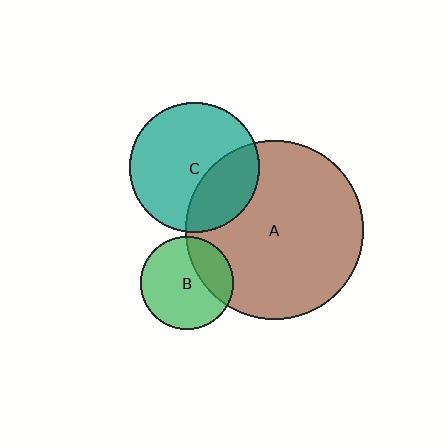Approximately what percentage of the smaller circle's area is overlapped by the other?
Approximately 30%.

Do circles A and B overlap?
Yes.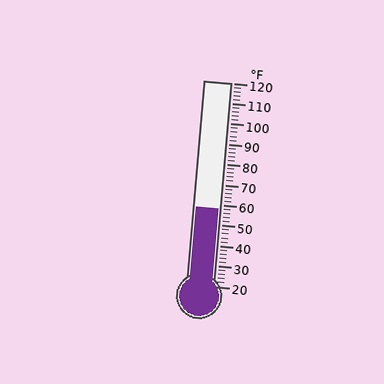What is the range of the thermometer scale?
The thermometer scale ranges from 20°F to 120°F.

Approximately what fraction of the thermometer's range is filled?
The thermometer is filled to approximately 40% of its range.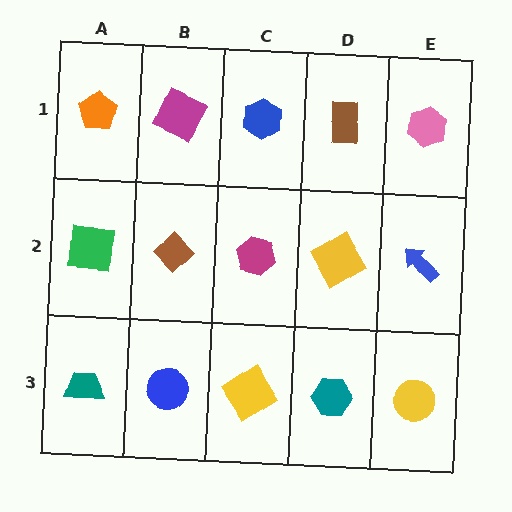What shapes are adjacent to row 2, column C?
A blue hexagon (row 1, column C), a yellow diamond (row 3, column C), a brown diamond (row 2, column B), a yellow square (row 2, column D).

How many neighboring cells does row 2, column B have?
4.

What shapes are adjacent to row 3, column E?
A blue arrow (row 2, column E), a teal hexagon (row 3, column D).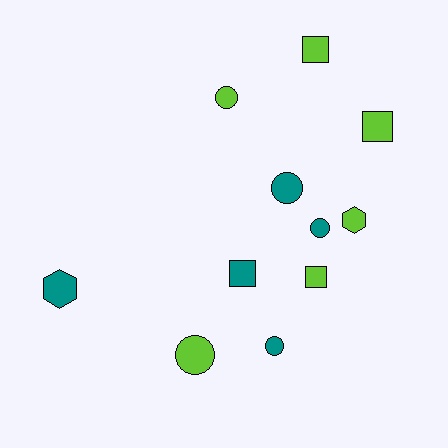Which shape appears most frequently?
Circle, with 5 objects.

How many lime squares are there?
There are 3 lime squares.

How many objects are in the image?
There are 11 objects.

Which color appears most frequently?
Lime, with 6 objects.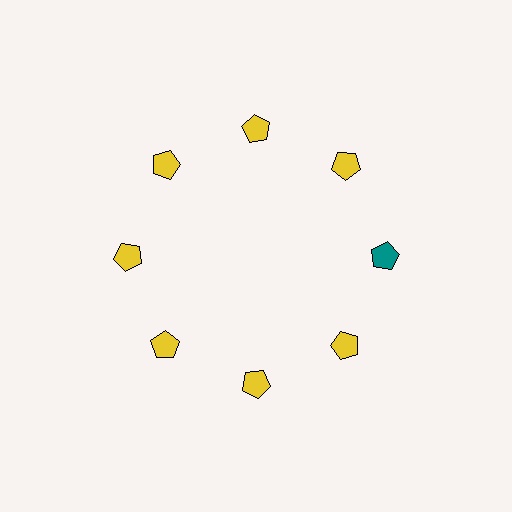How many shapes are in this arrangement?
There are 8 shapes arranged in a ring pattern.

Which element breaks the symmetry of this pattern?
The teal pentagon at roughly the 3 o'clock position breaks the symmetry. All other shapes are yellow pentagons.